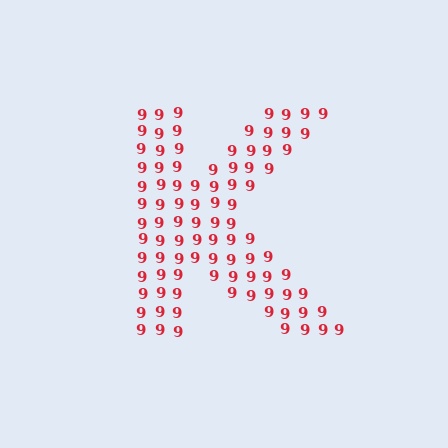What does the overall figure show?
The overall figure shows the letter K.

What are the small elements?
The small elements are digit 9's.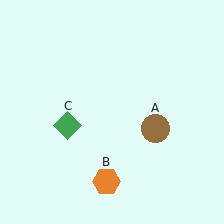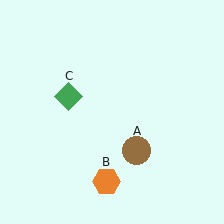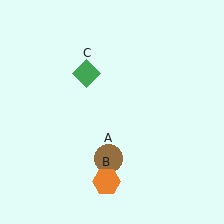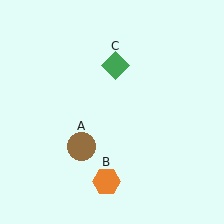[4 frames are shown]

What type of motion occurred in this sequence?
The brown circle (object A), green diamond (object C) rotated clockwise around the center of the scene.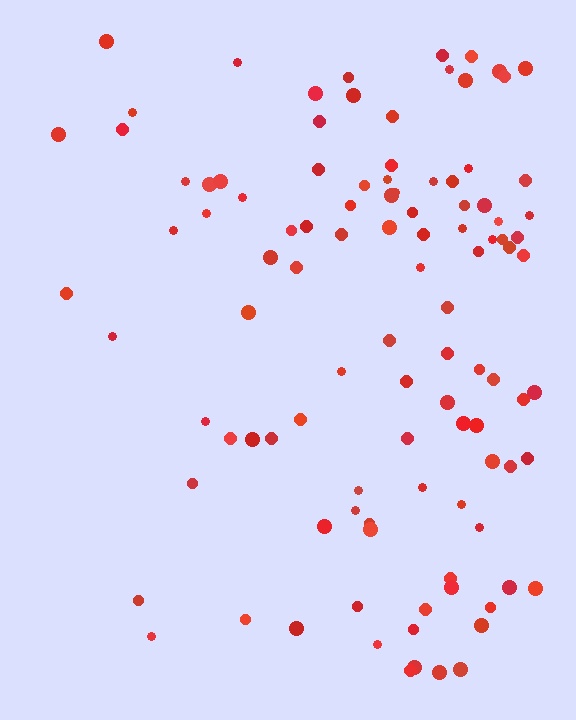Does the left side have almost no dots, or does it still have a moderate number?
Still a moderate number, just noticeably fewer than the right.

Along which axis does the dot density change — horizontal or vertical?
Horizontal.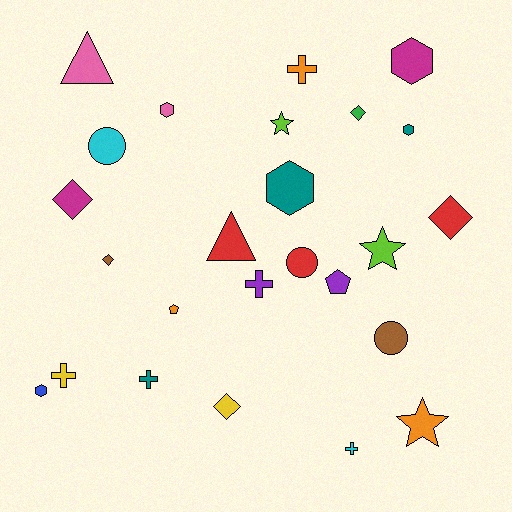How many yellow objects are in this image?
There are 2 yellow objects.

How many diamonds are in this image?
There are 5 diamonds.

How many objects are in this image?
There are 25 objects.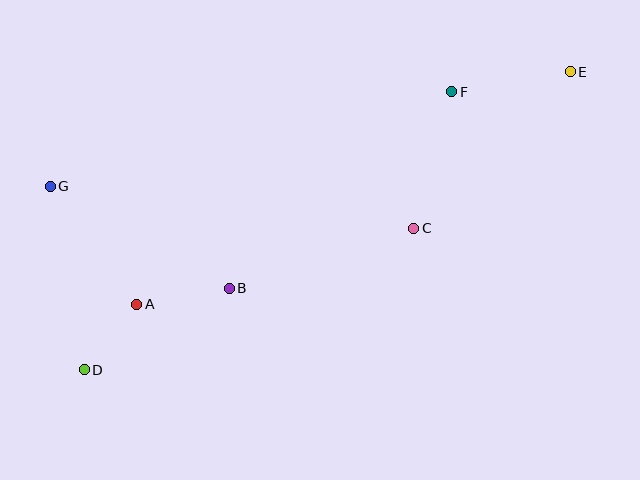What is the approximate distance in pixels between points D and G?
The distance between D and G is approximately 186 pixels.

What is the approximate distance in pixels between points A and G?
The distance between A and G is approximately 146 pixels.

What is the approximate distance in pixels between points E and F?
The distance between E and F is approximately 120 pixels.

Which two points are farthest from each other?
Points D and E are farthest from each other.